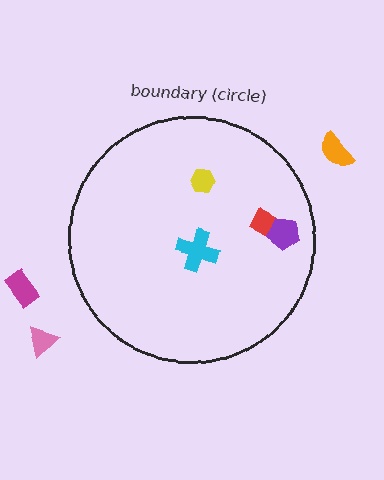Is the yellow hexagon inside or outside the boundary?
Inside.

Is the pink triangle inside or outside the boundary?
Outside.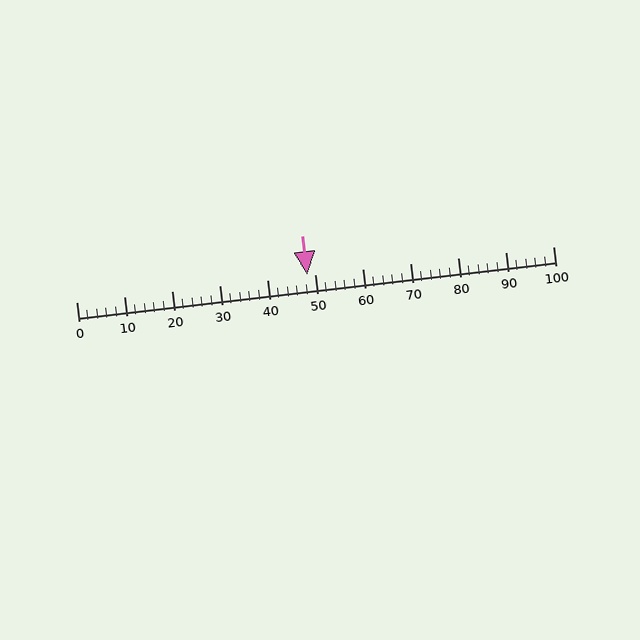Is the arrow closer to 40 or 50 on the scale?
The arrow is closer to 50.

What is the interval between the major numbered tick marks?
The major tick marks are spaced 10 units apart.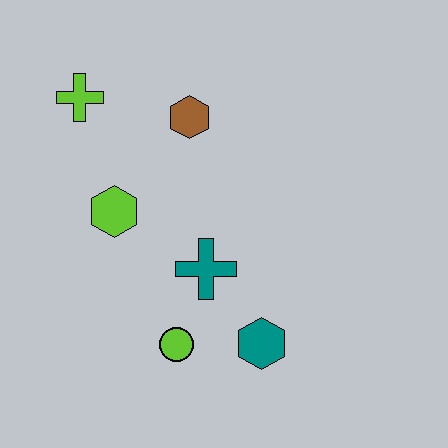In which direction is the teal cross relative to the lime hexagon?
The teal cross is to the right of the lime hexagon.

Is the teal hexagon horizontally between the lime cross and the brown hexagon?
No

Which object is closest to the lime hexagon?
The teal cross is closest to the lime hexagon.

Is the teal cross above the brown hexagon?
No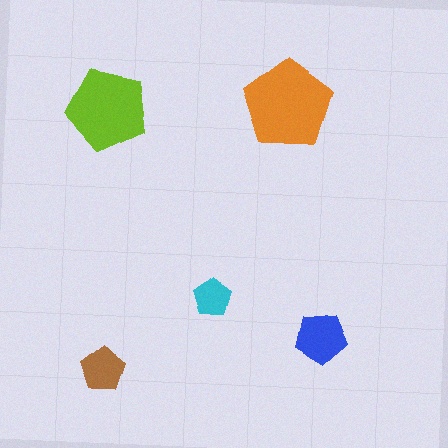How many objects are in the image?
There are 5 objects in the image.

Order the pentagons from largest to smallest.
the orange one, the lime one, the blue one, the brown one, the cyan one.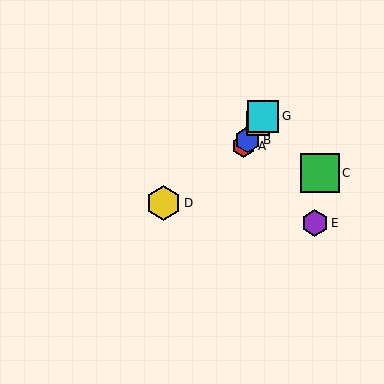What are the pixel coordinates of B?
Object B is at (247, 140).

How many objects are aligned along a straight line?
4 objects (A, B, F, G) are aligned along a straight line.